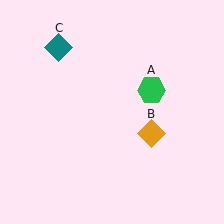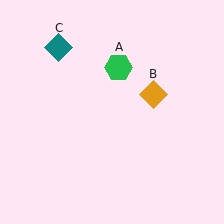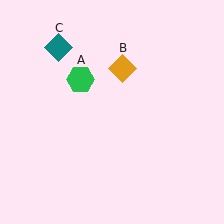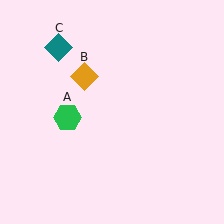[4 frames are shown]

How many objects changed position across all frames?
2 objects changed position: green hexagon (object A), orange diamond (object B).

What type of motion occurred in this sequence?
The green hexagon (object A), orange diamond (object B) rotated counterclockwise around the center of the scene.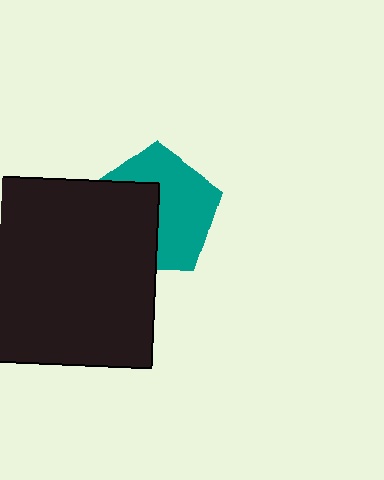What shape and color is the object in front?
The object in front is a black rectangle.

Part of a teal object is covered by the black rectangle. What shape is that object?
It is a pentagon.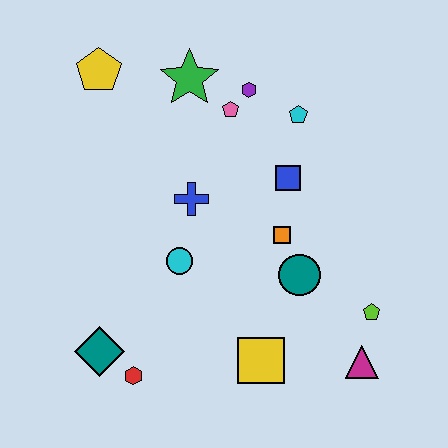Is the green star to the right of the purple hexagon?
No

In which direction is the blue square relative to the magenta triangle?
The blue square is above the magenta triangle.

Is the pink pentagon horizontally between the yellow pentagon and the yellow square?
Yes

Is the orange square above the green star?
No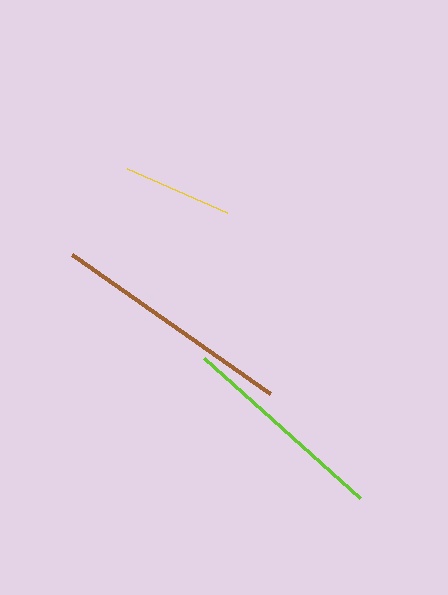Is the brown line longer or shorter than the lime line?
The brown line is longer than the lime line.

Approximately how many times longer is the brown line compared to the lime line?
The brown line is approximately 1.2 times the length of the lime line.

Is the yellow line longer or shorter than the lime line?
The lime line is longer than the yellow line.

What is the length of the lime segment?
The lime segment is approximately 209 pixels long.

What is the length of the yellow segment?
The yellow segment is approximately 110 pixels long.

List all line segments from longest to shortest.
From longest to shortest: brown, lime, yellow.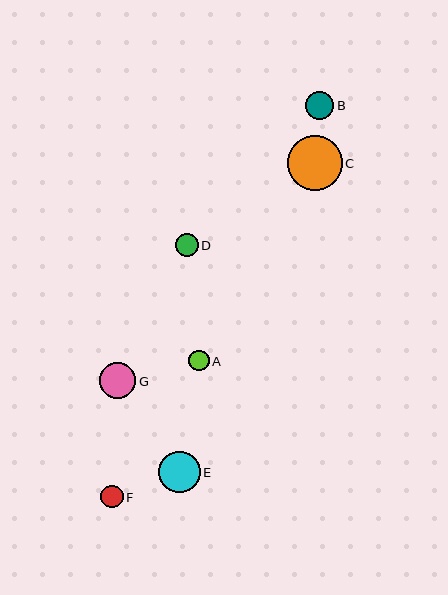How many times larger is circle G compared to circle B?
Circle G is approximately 1.3 times the size of circle B.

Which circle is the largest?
Circle C is the largest with a size of approximately 55 pixels.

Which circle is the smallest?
Circle A is the smallest with a size of approximately 20 pixels.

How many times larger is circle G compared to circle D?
Circle G is approximately 1.6 times the size of circle D.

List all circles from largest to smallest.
From largest to smallest: C, E, G, B, D, F, A.